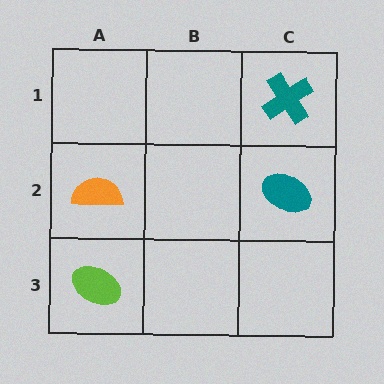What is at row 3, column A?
A lime ellipse.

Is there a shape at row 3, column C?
No, that cell is empty.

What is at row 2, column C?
A teal ellipse.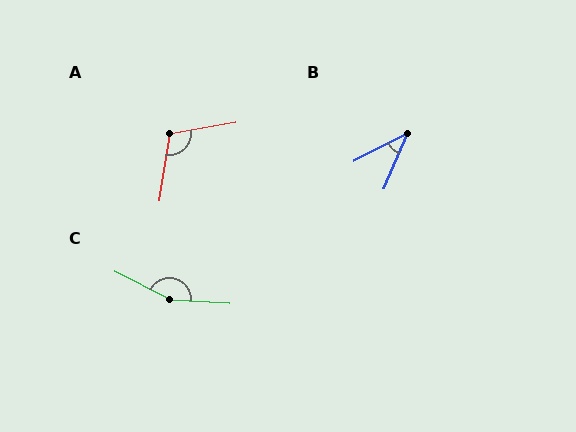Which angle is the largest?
C, at approximately 156 degrees.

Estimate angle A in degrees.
Approximately 108 degrees.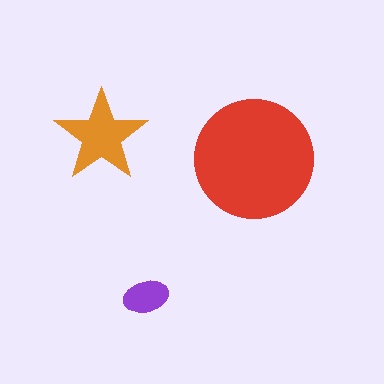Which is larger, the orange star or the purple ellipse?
The orange star.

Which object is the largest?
The red circle.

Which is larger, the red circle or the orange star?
The red circle.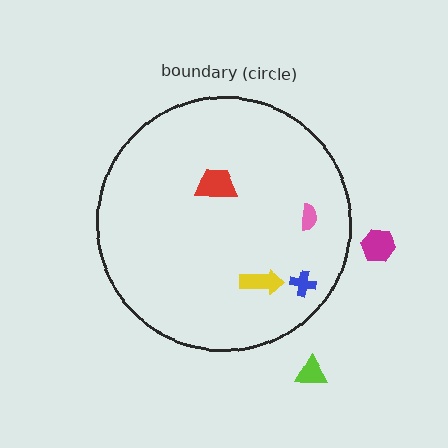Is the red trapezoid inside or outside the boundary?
Inside.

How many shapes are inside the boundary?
4 inside, 2 outside.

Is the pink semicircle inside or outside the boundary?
Inside.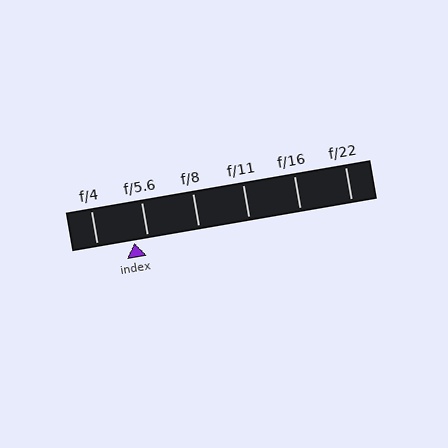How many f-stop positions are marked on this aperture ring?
There are 6 f-stop positions marked.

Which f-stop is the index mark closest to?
The index mark is closest to f/5.6.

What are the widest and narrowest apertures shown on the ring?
The widest aperture shown is f/4 and the narrowest is f/22.